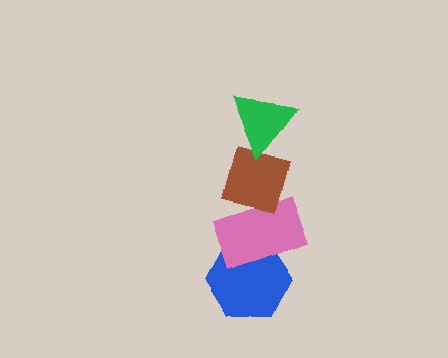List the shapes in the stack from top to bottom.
From top to bottom: the green triangle, the brown square, the pink rectangle, the blue hexagon.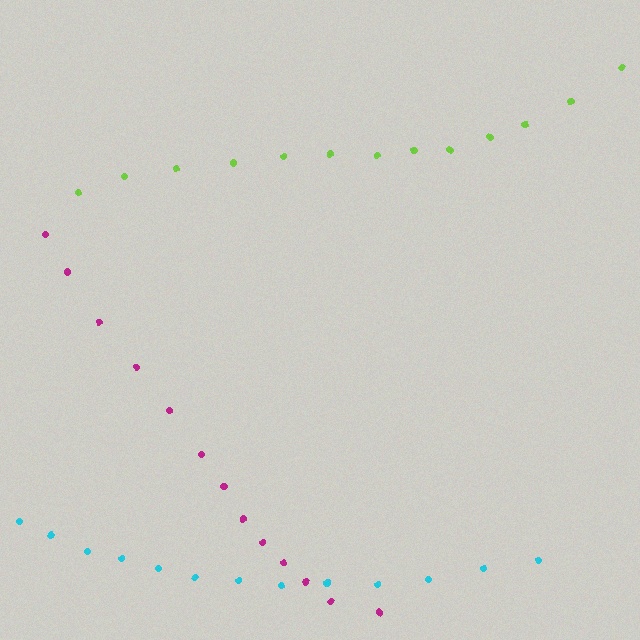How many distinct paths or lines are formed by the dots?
There are 3 distinct paths.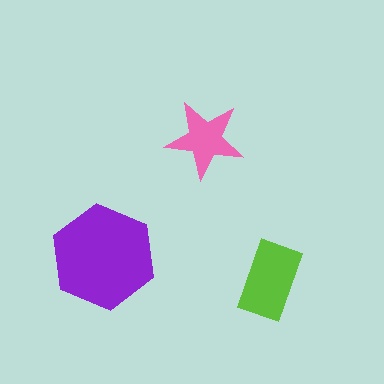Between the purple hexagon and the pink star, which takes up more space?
The purple hexagon.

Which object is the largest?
The purple hexagon.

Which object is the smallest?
The pink star.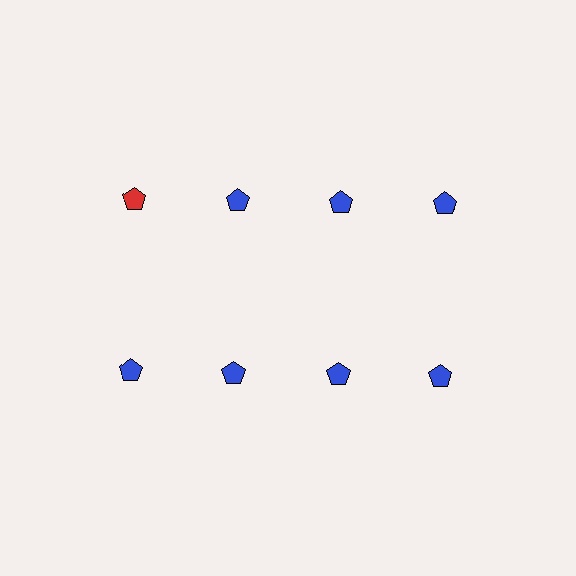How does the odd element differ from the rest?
It has a different color: red instead of blue.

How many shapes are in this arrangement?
There are 8 shapes arranged in a grid pattern.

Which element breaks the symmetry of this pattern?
The red pentagon in the top row, leftmost column breaks the symmetry. All other shapes are blue pentagons.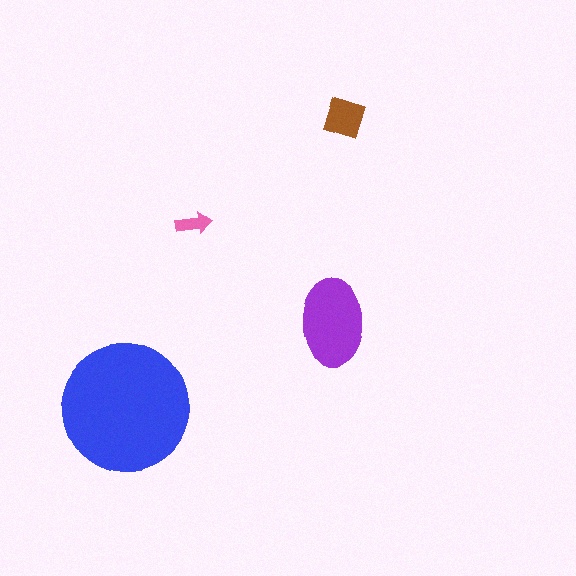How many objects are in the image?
There are 4 objects in the image.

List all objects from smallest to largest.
The pink arrow, the brown square, the purple ellipse, the blue circle.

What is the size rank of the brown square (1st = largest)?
3rd.